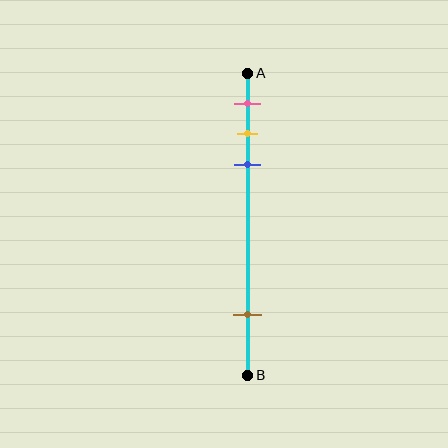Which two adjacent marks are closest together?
The yellow and blue marks are the closest adjacent pair.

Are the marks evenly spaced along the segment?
No, the marks are not evenly spaced.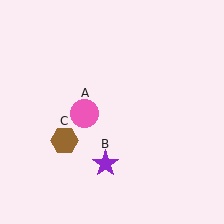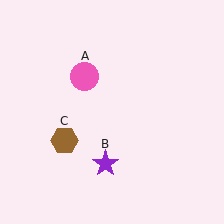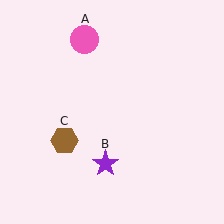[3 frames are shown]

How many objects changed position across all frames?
1 object changed position: pink circle (object A).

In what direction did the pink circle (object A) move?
The pink circle (object A) moved up.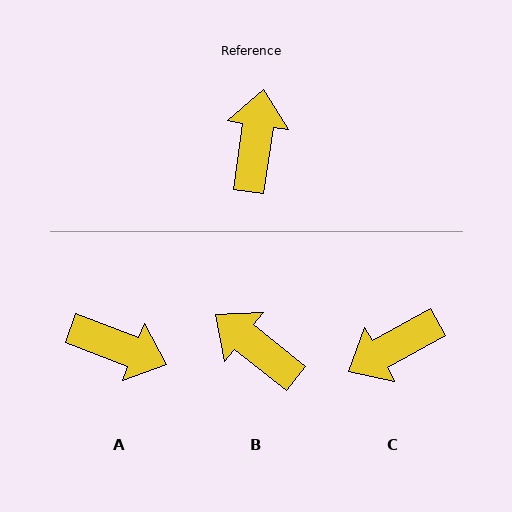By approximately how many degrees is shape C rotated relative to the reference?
Approximately 127 degrees counter-clockwise.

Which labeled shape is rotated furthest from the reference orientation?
C, about 127 degrees away.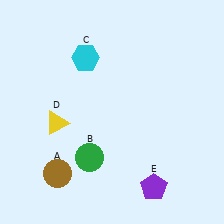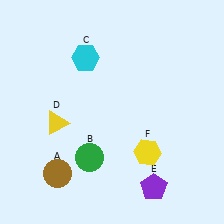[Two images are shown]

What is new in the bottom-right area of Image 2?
A yellow hexagon (F) was added in the bottom-right area of Image 2.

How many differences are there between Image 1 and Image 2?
There is 1 difference between the two images.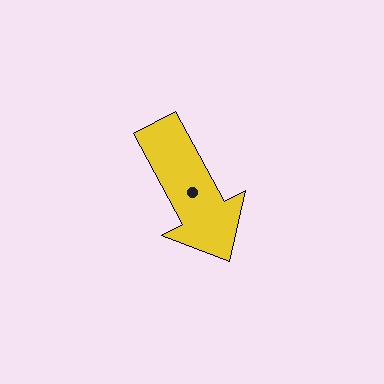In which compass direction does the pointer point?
Southeast.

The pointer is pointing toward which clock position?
Roughly 5 o'clock.